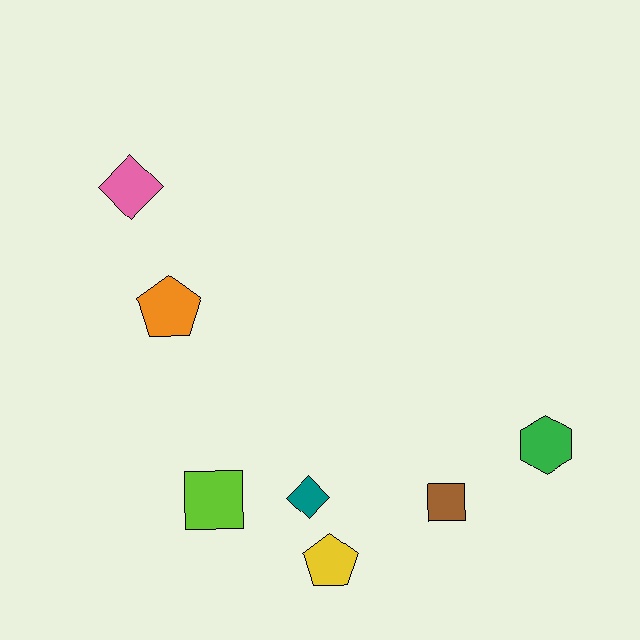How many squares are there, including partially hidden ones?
There are 2 squares.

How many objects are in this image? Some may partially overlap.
There are 7 objects.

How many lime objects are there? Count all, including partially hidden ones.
There is 1 lime object.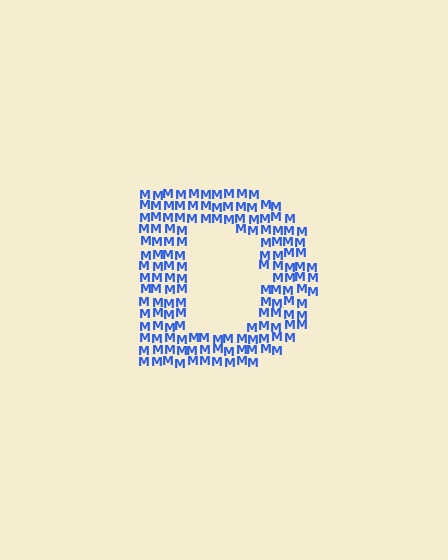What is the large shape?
The large shape is the letter D.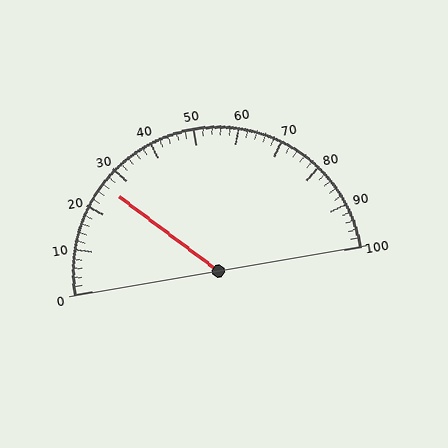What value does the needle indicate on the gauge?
The needle indicates approximately 26.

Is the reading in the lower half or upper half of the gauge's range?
The reading is in the lower half of the range (0 to 100).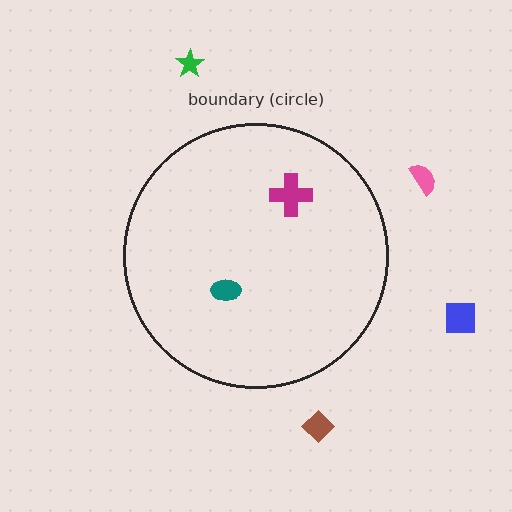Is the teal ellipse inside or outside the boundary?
Inside.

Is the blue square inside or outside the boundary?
Outside.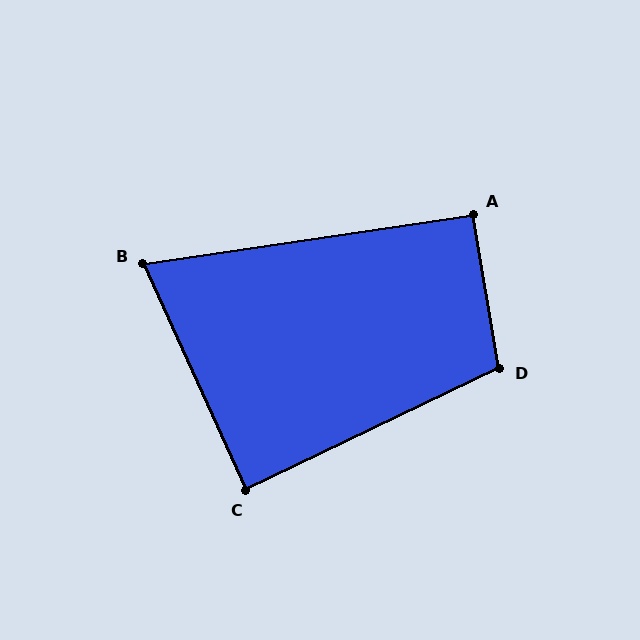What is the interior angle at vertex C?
Approximately 89 degrees (approximately right).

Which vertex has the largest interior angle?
D, at approximately 106 degrees.